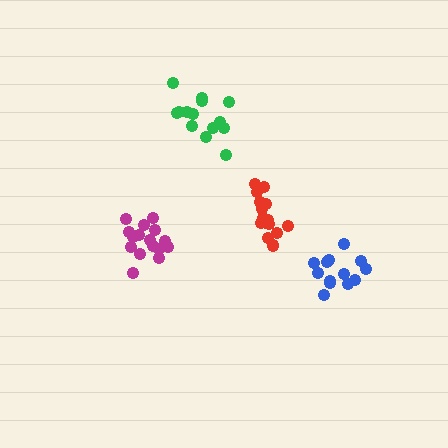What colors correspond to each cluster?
The clusters are colored: magenta, blue, green, red.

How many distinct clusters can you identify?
There are 4 distinct clusters.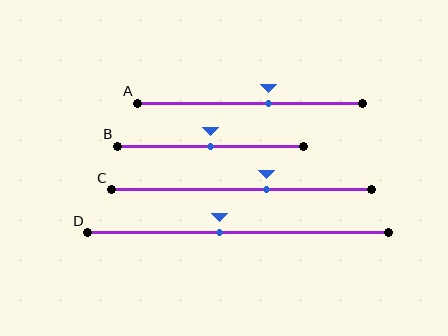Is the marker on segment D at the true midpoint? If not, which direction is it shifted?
No, the marker on segment D is shifted to the left by about 6% of the segment length.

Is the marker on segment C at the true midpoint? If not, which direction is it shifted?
No, the marker on segment C is shifted to the right by about 10% of the segment length.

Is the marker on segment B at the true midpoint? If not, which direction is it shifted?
Yes, the marker on segment B is at the true midpoint.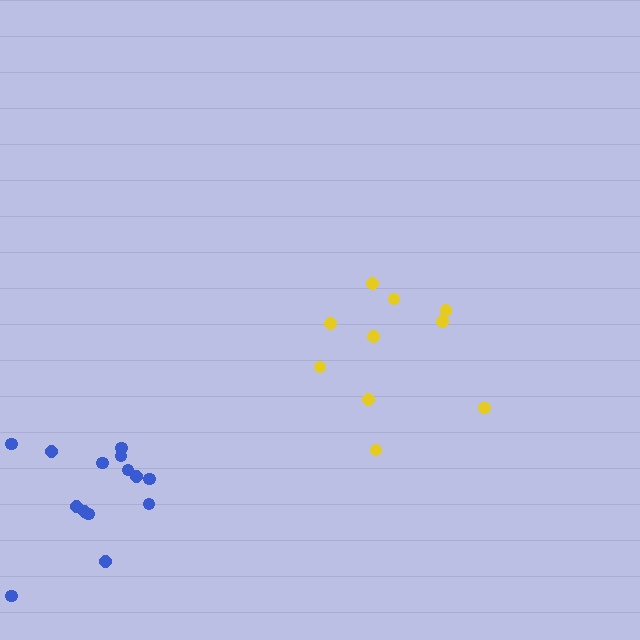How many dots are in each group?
Group 1: 14 dots, Group 2: 10 dots (24 total).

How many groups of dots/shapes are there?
There are 2 groups.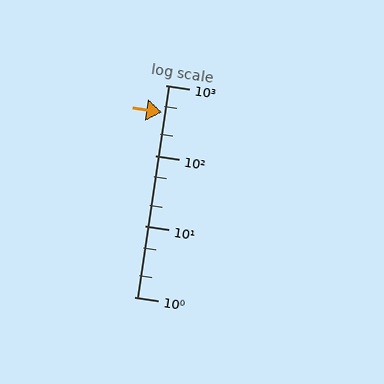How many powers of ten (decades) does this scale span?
The scale spans 3 decades, from 1 to 1000.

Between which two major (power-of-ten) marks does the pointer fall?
The pointer is between 100 and 1000.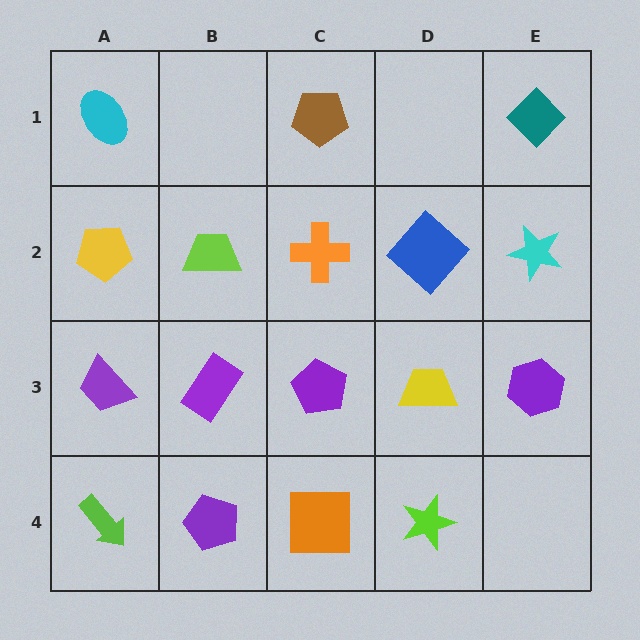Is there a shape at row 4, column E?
No, that cell is empty.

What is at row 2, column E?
A cyan star.